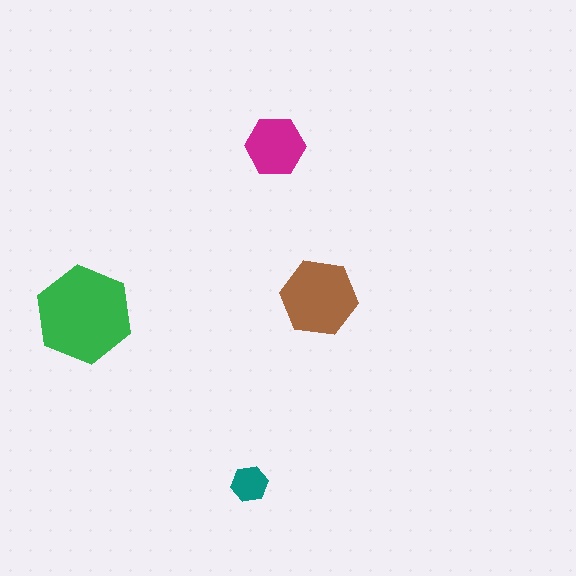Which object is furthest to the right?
The brown hexagon is rightmost.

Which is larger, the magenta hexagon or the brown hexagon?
The brown one.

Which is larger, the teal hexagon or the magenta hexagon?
The magenta one.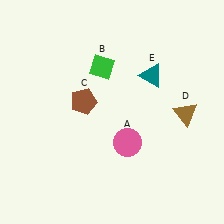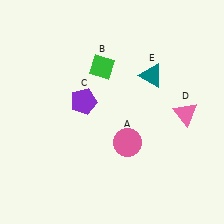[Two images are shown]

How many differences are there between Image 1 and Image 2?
There are 2 differences between the two images.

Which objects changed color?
C changed from brown to purple. D changed from brown to pink.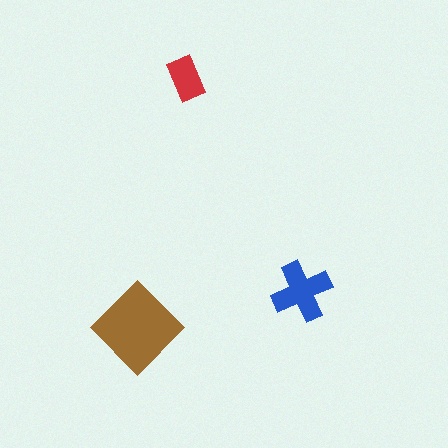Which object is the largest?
The brown diamond.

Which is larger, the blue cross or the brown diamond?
The brown diamond.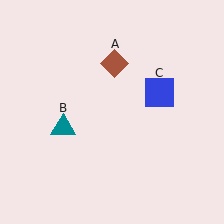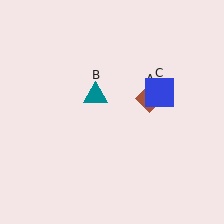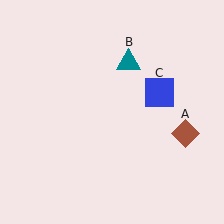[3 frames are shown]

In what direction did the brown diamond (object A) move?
The brown diamond (object A) moved down and to the right.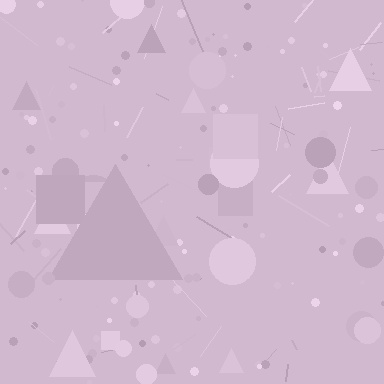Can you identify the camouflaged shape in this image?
The camouflaged shape is a triangle.